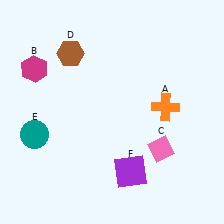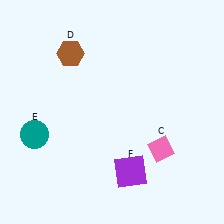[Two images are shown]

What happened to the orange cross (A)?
The orange cross (A) was removed in Image 2. It was in the top-right area of Image 1.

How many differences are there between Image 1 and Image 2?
There are 2 differences between the two images.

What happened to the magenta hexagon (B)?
The magenta hexagon (B) was removed in Image 2. It was in the top-left area of Image 1.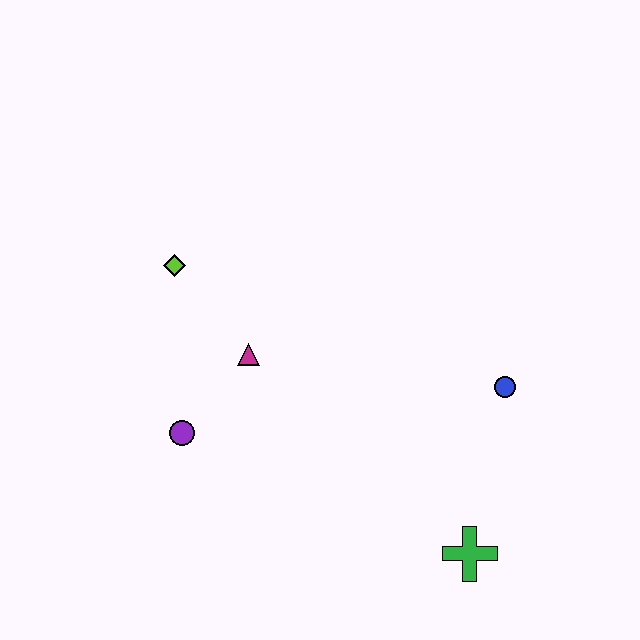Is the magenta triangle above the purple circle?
Yes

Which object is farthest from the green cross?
The lime diamond is farthest from the green cross.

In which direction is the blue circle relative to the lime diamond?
The blue circle is to the right of the lime diamond.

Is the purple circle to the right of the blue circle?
No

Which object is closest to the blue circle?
The green cross is closest to the blue circle.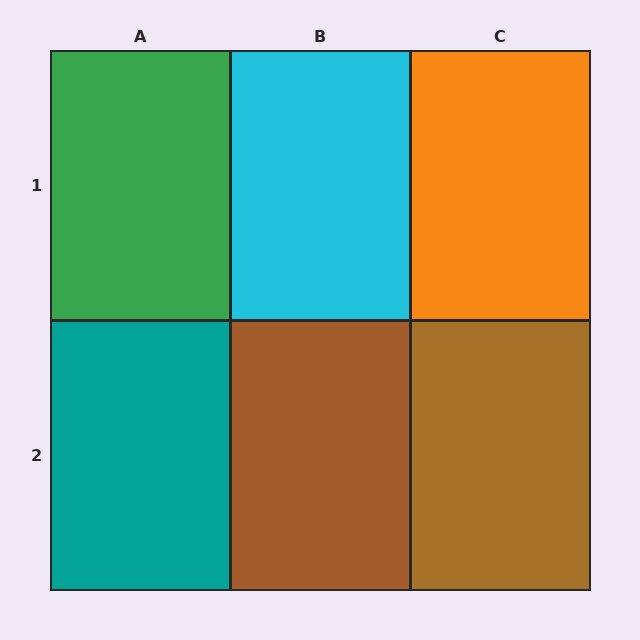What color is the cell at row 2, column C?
Brown.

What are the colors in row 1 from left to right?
Green, cyan, orange.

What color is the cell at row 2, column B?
Brown.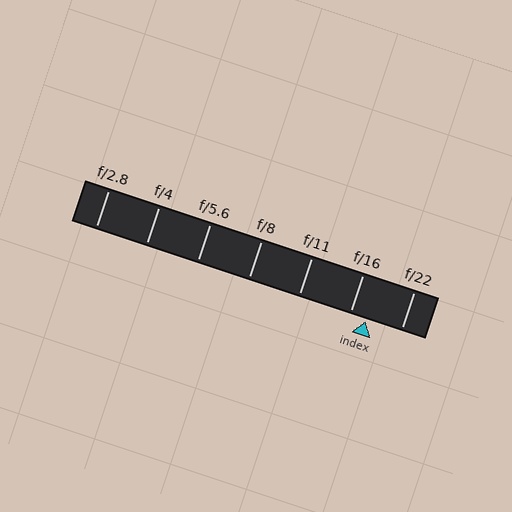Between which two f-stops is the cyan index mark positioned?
The index mark is between f/16 and f/22.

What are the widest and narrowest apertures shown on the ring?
The widest aperture shown is f/2.8 and the narrowest is f/22.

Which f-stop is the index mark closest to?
The index mark is closest to f/16.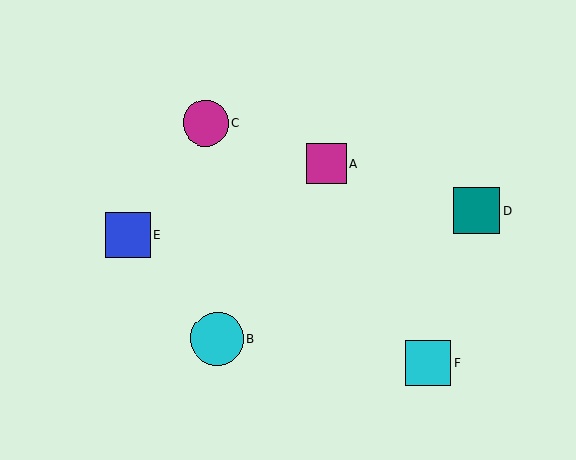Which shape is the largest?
The cyan circle (labeled B) is the largest.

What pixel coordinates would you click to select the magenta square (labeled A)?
Click at (327, 164) to select the magenta square A.